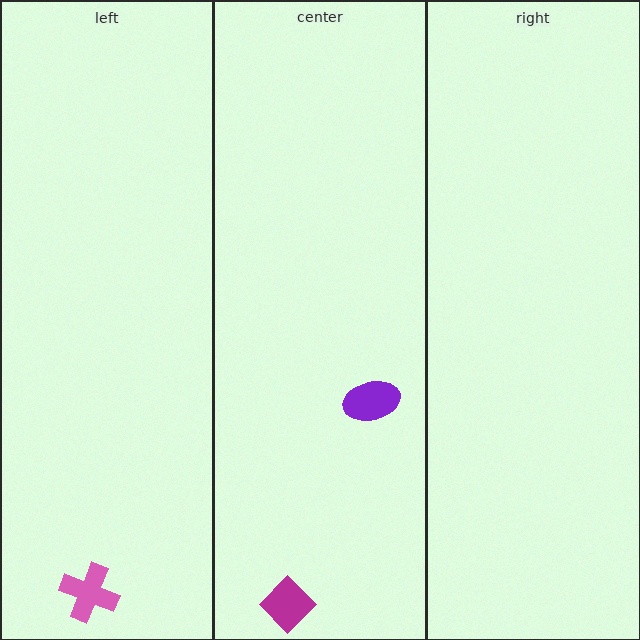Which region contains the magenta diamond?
The center region.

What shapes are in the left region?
The pink cross.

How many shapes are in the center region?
2.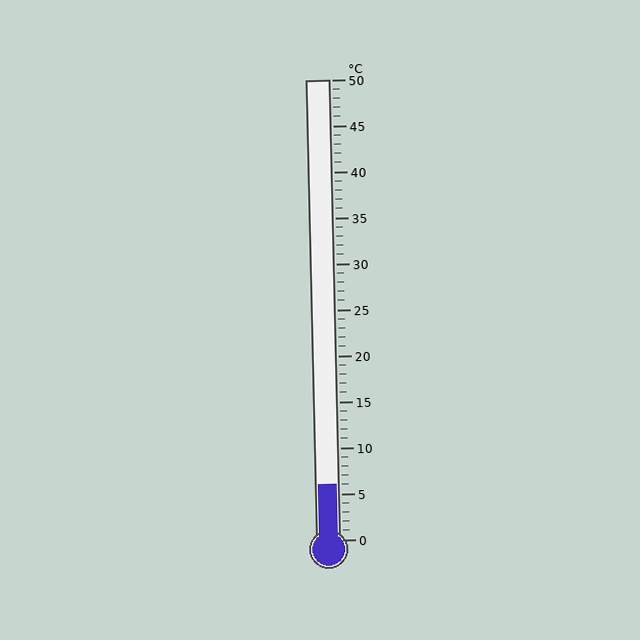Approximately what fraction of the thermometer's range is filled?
The thermometer is filled to approximately 10% of its range.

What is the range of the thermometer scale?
The thermometer scale ranges from 0°C to 50°C.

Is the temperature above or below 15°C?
The temperature is below 15°C.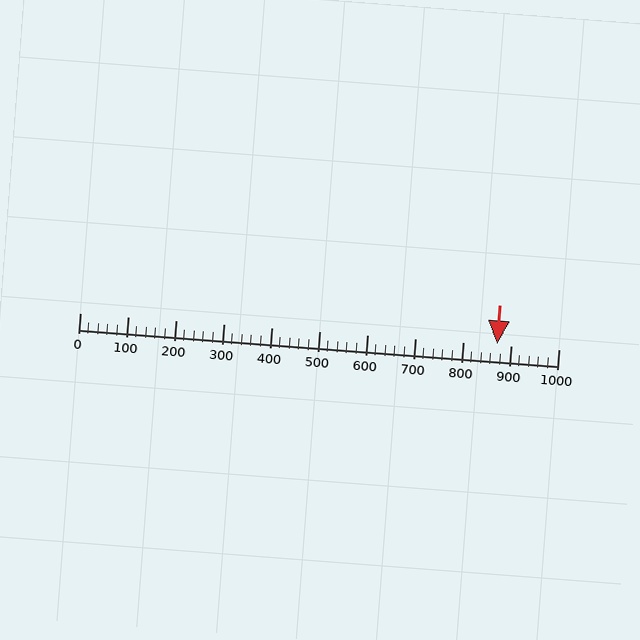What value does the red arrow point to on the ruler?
The red arrow points to approximately 871.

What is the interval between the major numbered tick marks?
The major tick marks are spaced 100 units apart.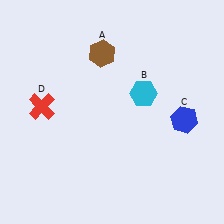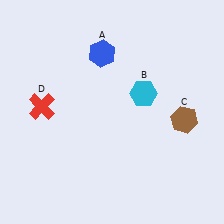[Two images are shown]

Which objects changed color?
A changed from brown to blue. C changed from blue to brown.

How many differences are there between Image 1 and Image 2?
There are 2 differences between the two images.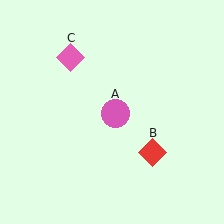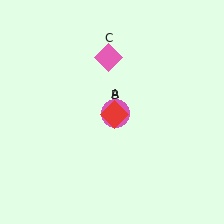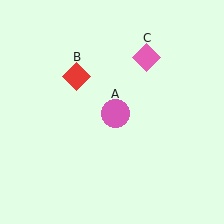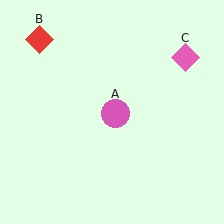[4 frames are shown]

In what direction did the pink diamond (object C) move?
The pink diamond (object C) moved right.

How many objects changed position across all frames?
2 objects changed position: red diamond (object B), pink diamond (object C).